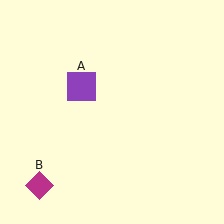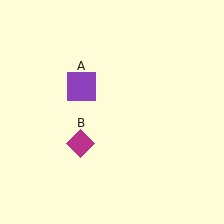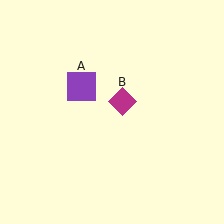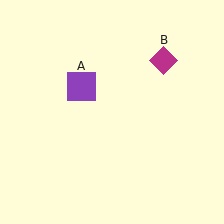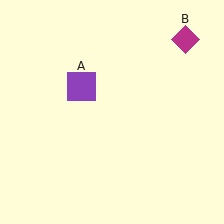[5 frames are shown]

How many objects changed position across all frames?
1 object changed position: magenta diamond (object B).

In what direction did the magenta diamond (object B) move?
The magenta diamond (object B) moved up and to the right.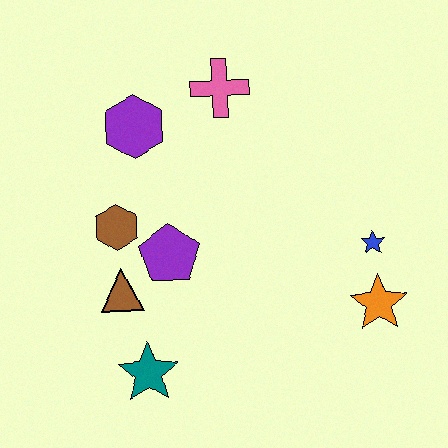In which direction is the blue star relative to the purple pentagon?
The blue star is to the right of the purple pentagon.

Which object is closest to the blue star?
The orange star is closest to the blue star.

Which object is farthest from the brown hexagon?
The orange star is farthest from the brown hexagon.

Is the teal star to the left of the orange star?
Yes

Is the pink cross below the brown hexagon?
No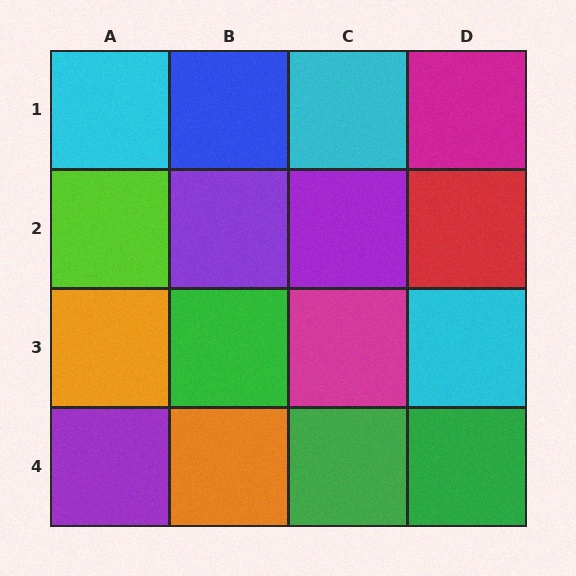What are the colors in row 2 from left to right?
Lime, purple, purple, red.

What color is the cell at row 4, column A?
Purple.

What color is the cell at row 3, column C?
Magenta.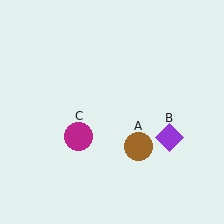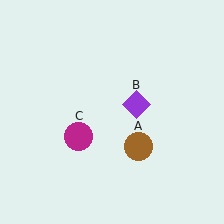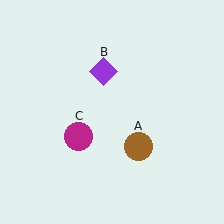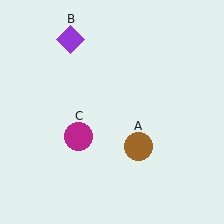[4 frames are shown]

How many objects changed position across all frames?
1 object changed position: purple diamond (object B).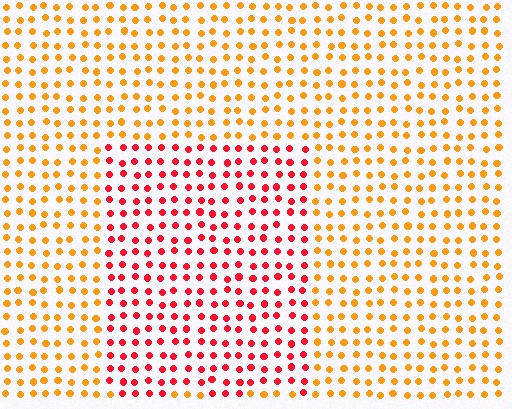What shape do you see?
I see a rectangle.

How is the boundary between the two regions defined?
The boundary is defined purely by a slight shift in hue (about 43 degrees). Spacing, size, and orientation are identical on both sides.